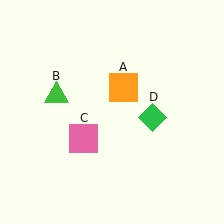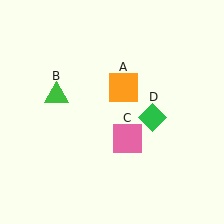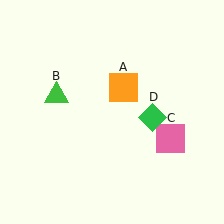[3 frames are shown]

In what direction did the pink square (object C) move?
The pink square (object C) moved right.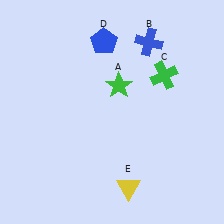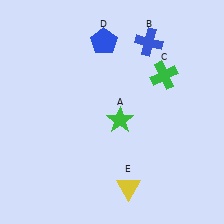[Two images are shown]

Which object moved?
The green star (A) moved down.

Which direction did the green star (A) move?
The green star (A) moved down.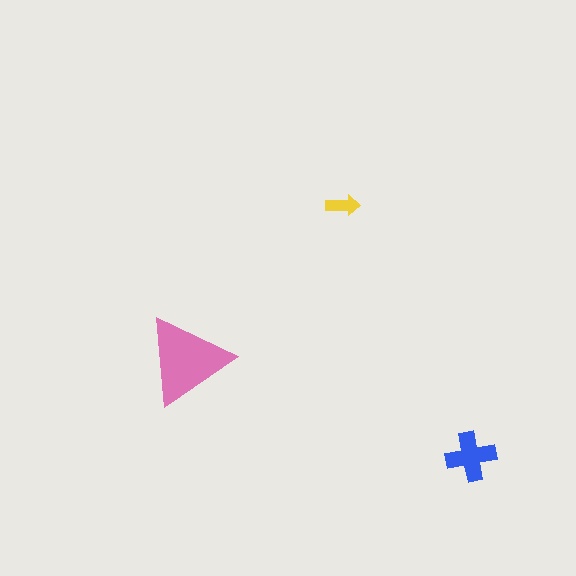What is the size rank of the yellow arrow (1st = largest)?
3rd.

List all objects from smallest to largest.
The yellow arrow, the blue cross, the pink triangle.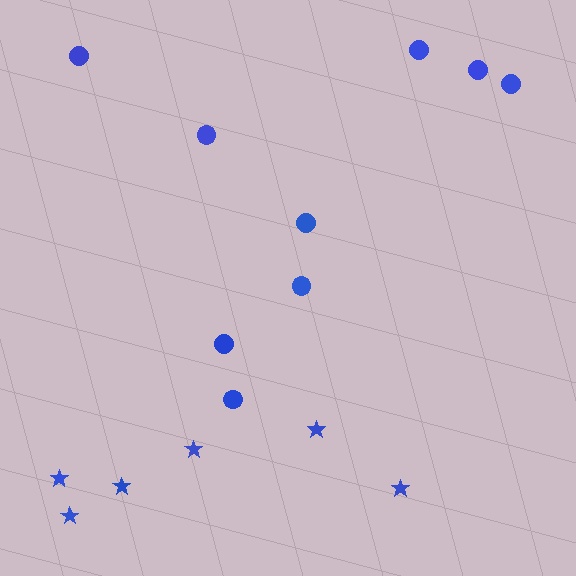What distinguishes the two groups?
There are 2 groups: one group of circles (9) and one group of stars (6).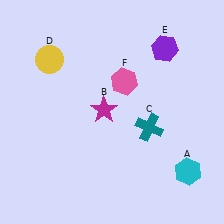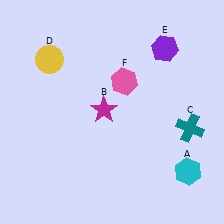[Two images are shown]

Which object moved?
The teal cross (C) moved right.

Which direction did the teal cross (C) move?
The teal cross (C) moved right.